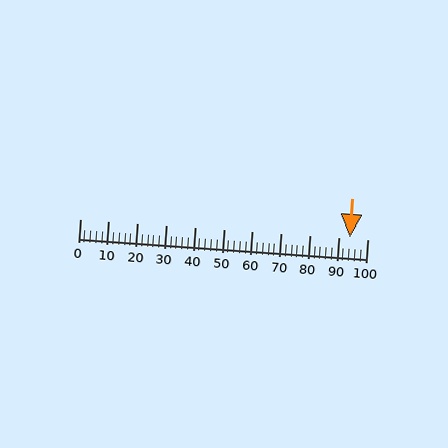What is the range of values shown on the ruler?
The ruler shows values from 0 to 100.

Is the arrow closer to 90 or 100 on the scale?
The arrow is closer to 90.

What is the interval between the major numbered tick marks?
The major tick marks are spaced 10 units apart.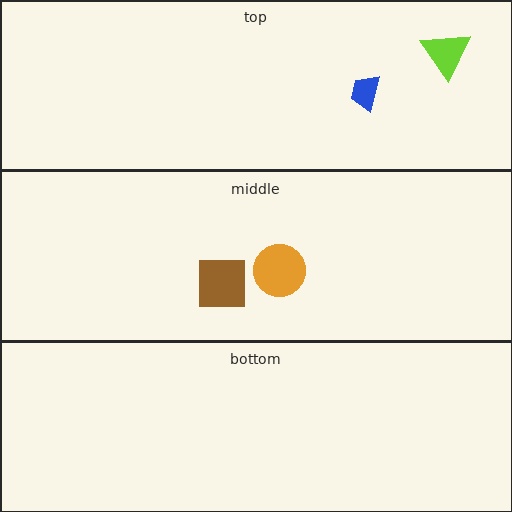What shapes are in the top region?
The blue trapezoid, the lime triangle.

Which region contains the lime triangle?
The top region.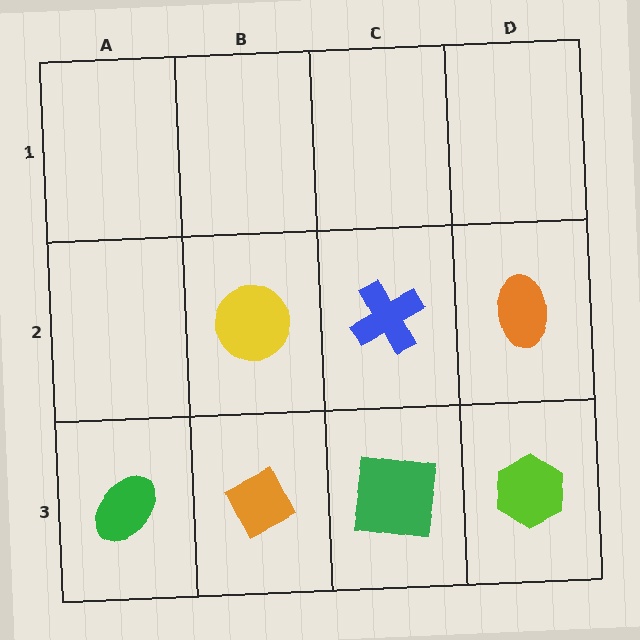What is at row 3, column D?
A lime hexagon.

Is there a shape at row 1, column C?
No, that cell is empty.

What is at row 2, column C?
A blue cross.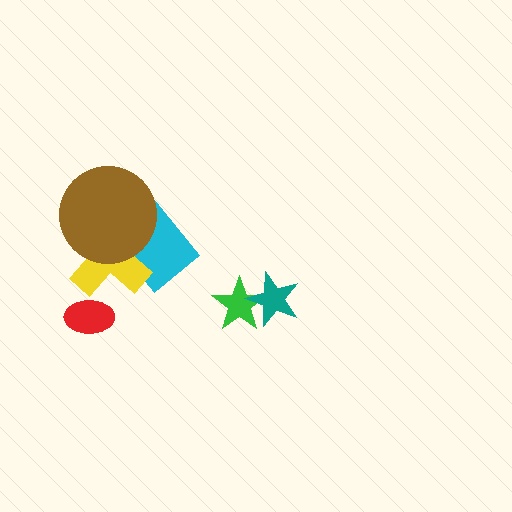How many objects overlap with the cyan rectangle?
2 objects overlap with the cyan rectangle.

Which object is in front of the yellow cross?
The brown circle is in front of the yellow cross.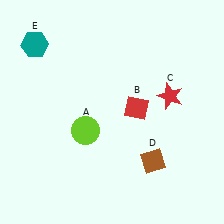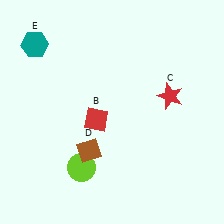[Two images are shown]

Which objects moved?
The objects that moved are: the lime circle (A), the red diamond (B), the brown diamond (D).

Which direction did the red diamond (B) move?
The red diamond (B) moved left.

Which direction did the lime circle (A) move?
The lime circle (A) moved down.